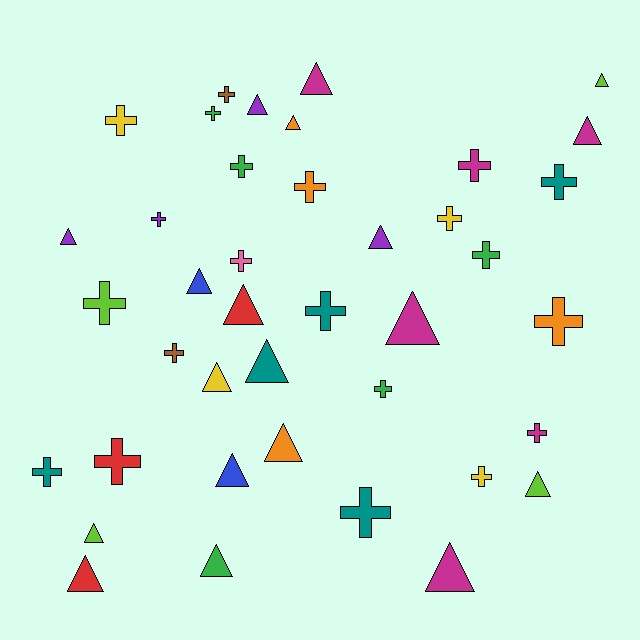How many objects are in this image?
There are 40 objects.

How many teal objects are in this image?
There are 5 teal objects.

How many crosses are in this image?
There are 21 crosses.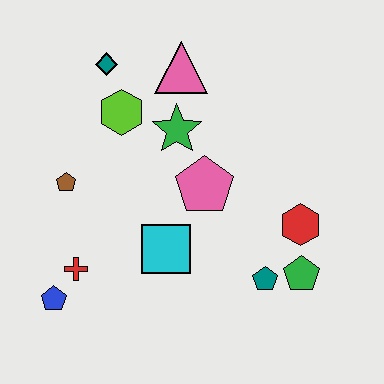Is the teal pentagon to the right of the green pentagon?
No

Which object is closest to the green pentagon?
The teal pentagon is closest to the green pentagon.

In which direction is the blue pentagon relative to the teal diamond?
The blue pentagon is below the teal diamond.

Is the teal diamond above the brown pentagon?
Yes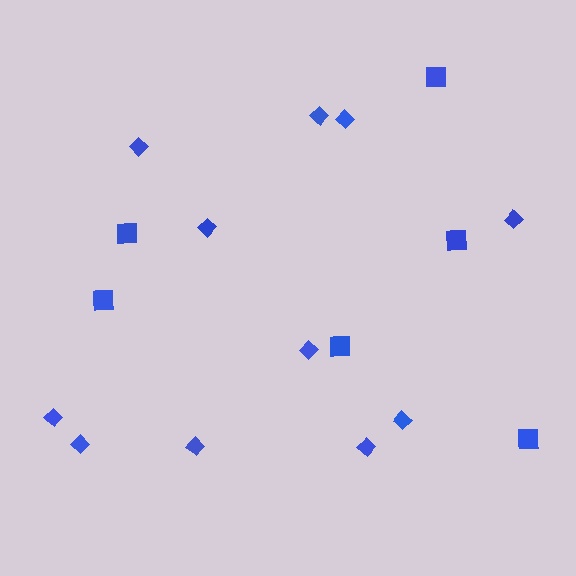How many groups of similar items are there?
There are 2 groups: one group of diamonds (11) and one group of squares (6).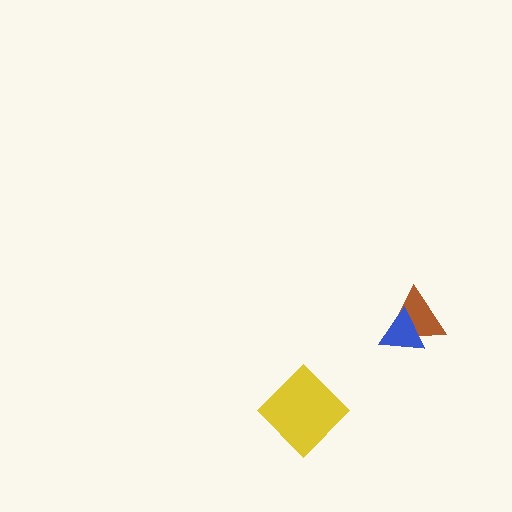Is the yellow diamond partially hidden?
No, no other shape covers it.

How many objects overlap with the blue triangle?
1 object overlaps with the blue triangle.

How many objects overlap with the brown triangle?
1 object overlaps with the brown triangle.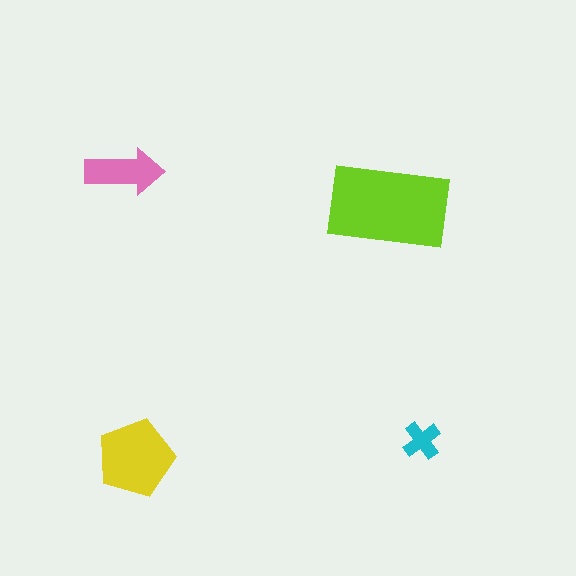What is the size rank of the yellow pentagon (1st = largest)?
2nd.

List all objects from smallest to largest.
The cyan cross, the pink arrow, the yellow pentagon, the lime rectangle.